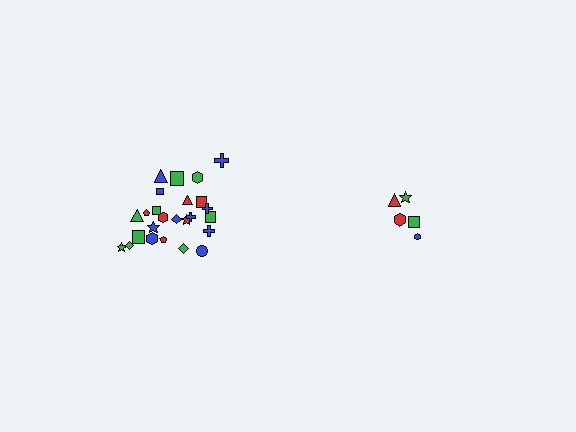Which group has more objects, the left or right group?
The left group.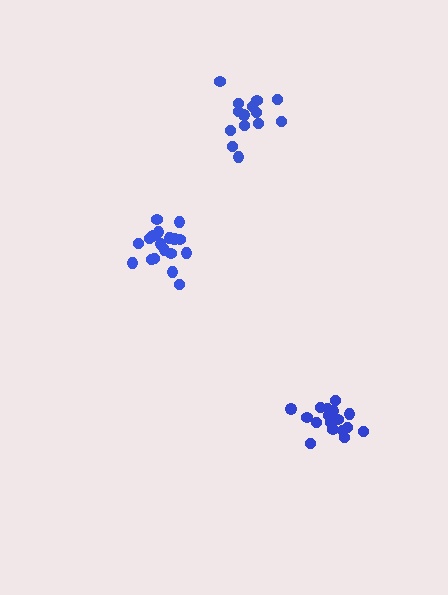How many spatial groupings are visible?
There are 3 spatial groupings.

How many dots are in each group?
Group 1: 18 dots, Group 2: 17 dots, Group 3: 14 dots (49 total).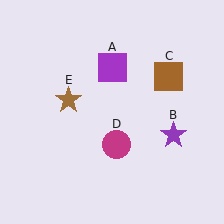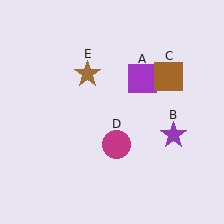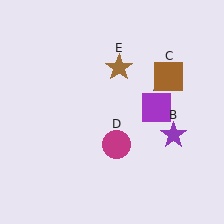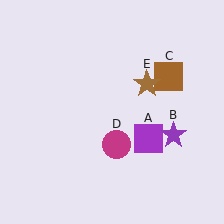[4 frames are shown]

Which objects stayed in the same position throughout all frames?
Purple star (object B) and brown square (object C) and magenta circle (object D) remained stationary.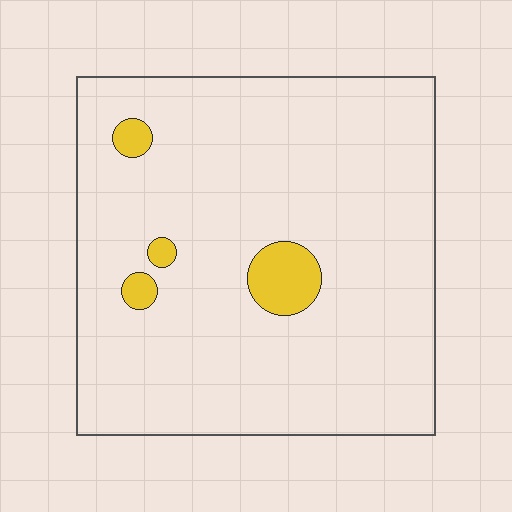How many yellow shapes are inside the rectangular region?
4.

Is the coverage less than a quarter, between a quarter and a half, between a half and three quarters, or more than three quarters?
Less than a quarter.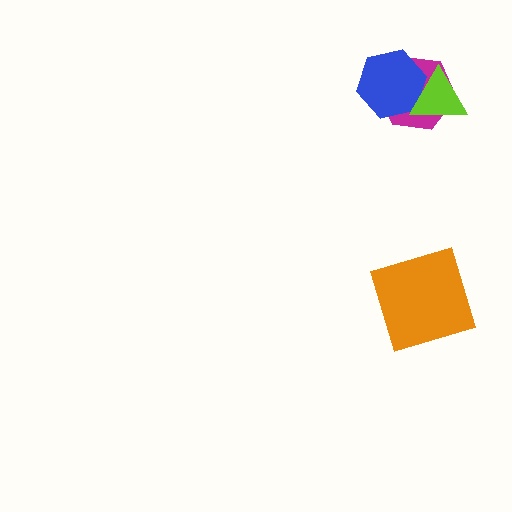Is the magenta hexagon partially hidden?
Yes, it is partially covered by another shape.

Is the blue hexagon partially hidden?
Yes, it is partially covered by another shape.